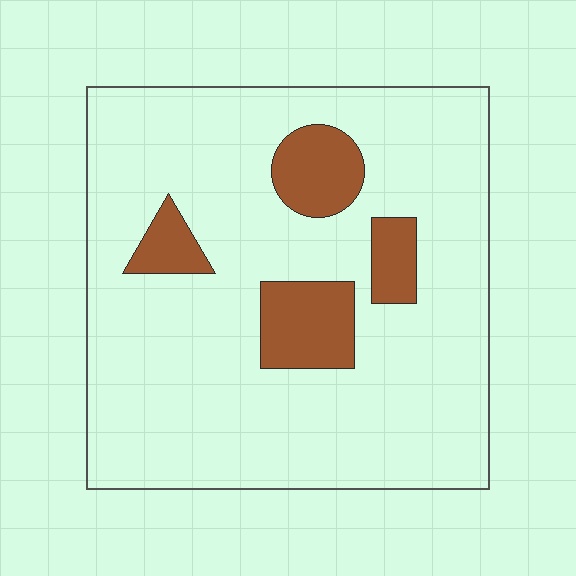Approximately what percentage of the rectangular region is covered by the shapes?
Approximately 15%.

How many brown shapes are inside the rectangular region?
4.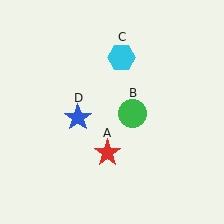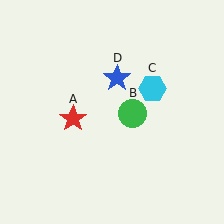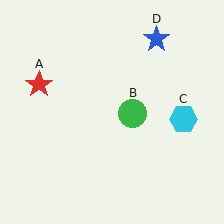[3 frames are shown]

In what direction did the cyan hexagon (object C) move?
The cyan hexagon (object C) moved down and to the right.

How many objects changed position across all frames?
3 objects changed position: red star (object A), cyan hexagon (object C), blue star (object D).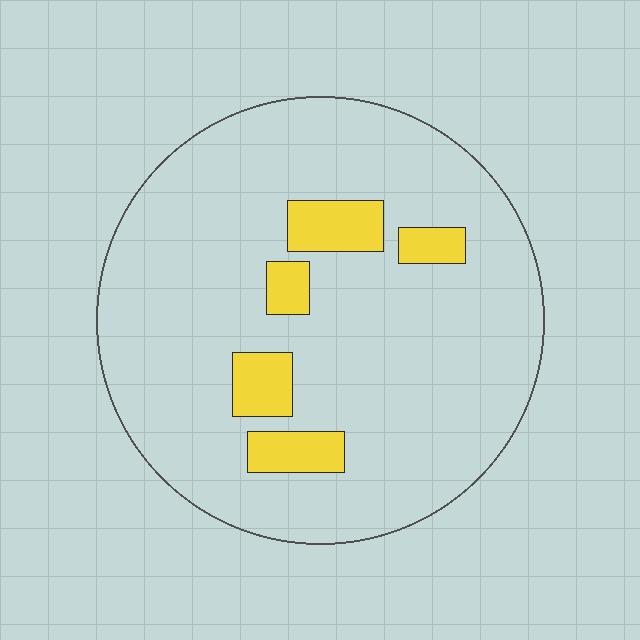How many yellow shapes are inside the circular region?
5.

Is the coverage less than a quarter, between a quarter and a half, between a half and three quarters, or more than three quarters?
Less than a quarter.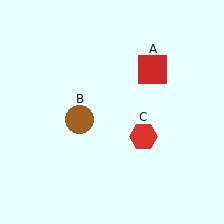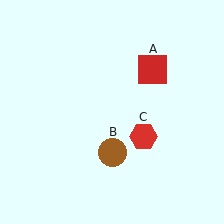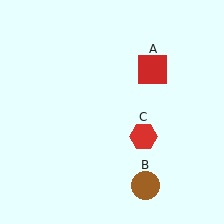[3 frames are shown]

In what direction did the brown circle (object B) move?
The brown circle (object B) moved down and to the right.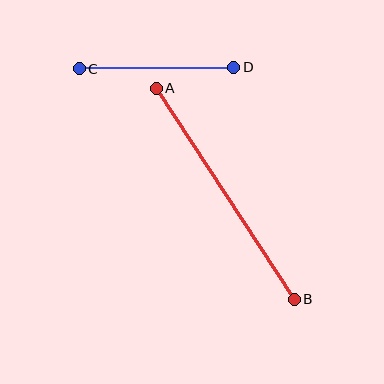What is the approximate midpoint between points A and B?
The midpoint is at approximately (225, 194) pixels.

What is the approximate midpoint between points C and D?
The midpoint is at approximately (156, 68) pixels.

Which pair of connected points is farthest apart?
Points A and B are farthest apart.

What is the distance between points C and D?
The distance is approximately 154 pixels.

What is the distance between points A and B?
The distance is approximately 252 pixels.